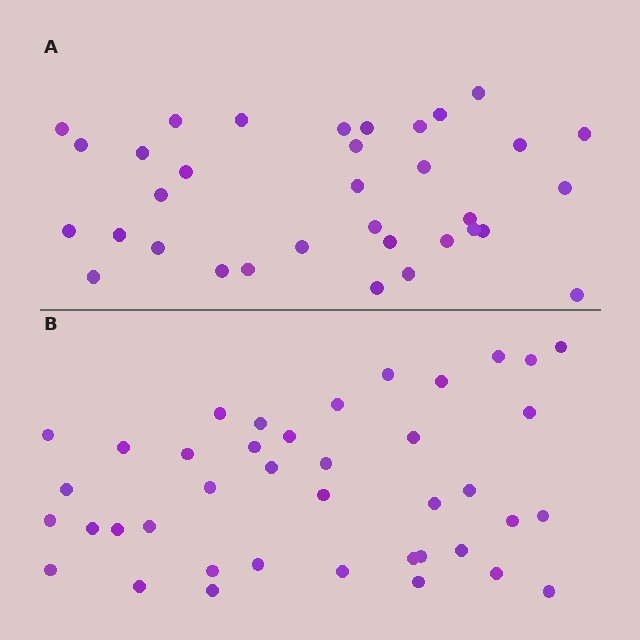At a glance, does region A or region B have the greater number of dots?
Region B (the bottom region) has more dots.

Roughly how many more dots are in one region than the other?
Region B has about 6 more dots than region A.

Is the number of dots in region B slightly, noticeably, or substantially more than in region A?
Region B has only slightly more — the two regions are fairly close. The ratio is roughly 1.2 to 1.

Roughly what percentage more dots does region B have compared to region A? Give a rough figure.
About 20% more.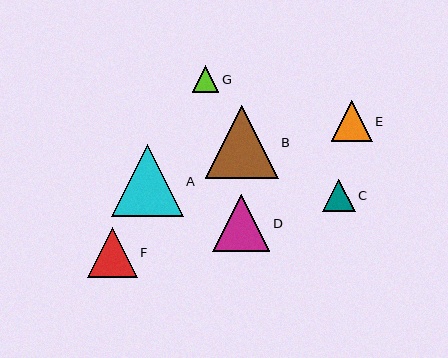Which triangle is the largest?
Triangle B is the largest with a size of approximately 73 pixels.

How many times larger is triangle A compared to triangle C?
Triangle A is approximately 2.2 times the size of triangle C.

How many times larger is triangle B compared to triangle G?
Triangle B is approximately 2.8 times the size of triangle G.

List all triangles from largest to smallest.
From largest to smallest: B, A, D, F, E, C, G.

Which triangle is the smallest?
Triangle G is the smallest with a size of approximately 26 pixels.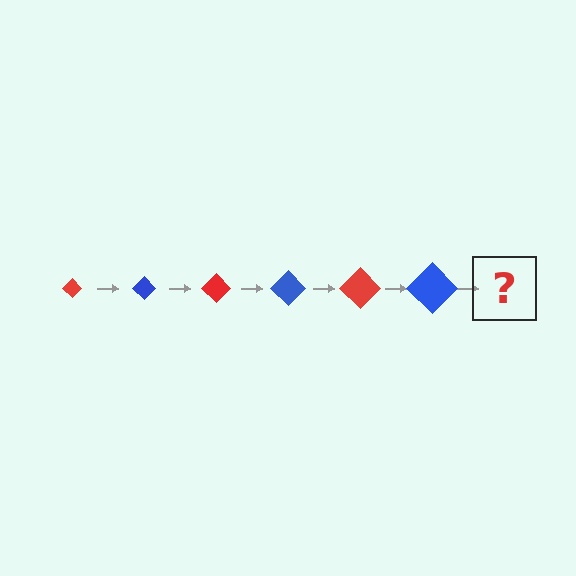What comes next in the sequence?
The next element should be a red diamond, larger than the previous one.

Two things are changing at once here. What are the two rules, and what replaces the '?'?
The two rules are that the diamond grows larger each step and the color cycles through red and blue. The '?' should be a red diamond, larger than the previous one.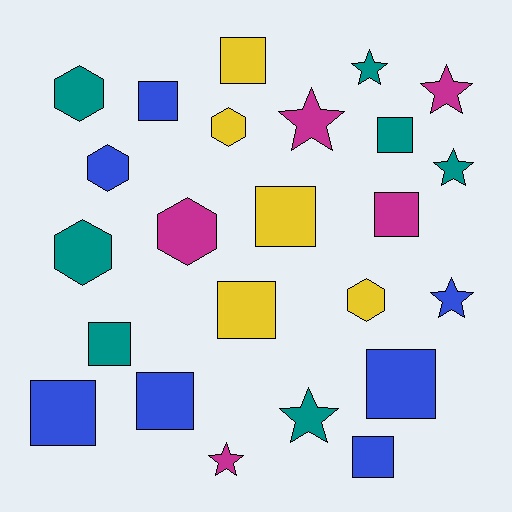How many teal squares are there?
There are 2 teal squares.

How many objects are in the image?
There are 24 objects.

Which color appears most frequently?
Blue, with 7 objects.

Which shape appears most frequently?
Square, with 11 objects.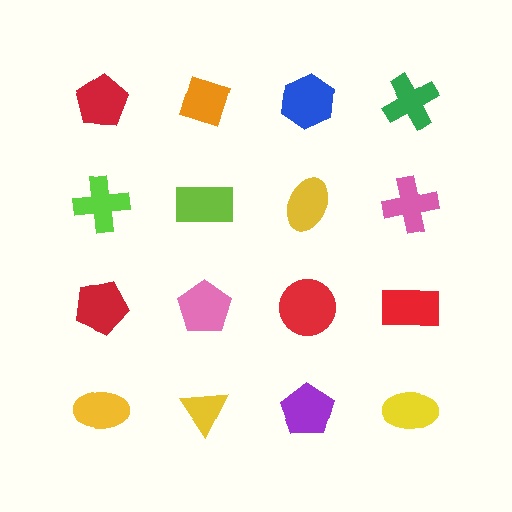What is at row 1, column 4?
A green cross.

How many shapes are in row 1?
4 shapes.